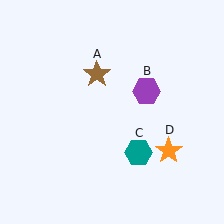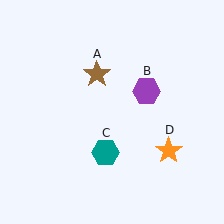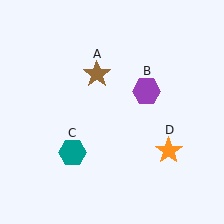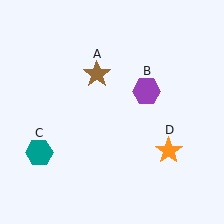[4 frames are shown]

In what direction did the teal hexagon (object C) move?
The teal hexagon (object C) moved left.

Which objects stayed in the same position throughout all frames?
Brown star (object A) and purple hexagon (object B) and orange star (object D) remained stationary.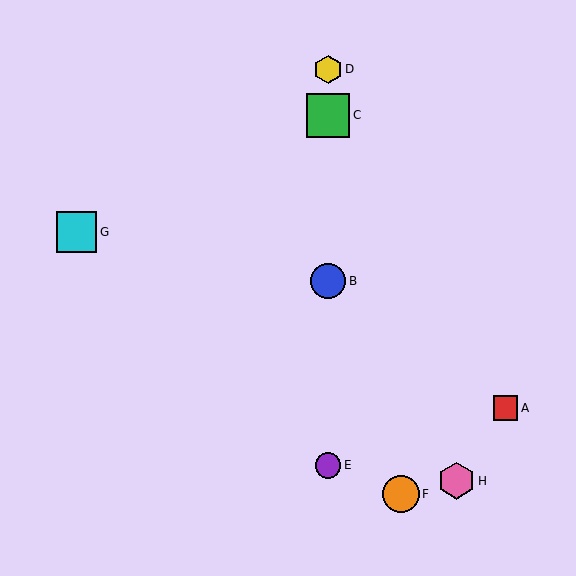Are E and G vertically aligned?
No, E is at x≈328 and G is at x≈77.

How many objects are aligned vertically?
4 objects (B, C, D, E) are aligned vertically.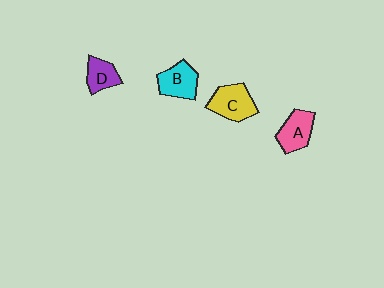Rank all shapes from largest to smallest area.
From largest to smallest: C (yellow), A (pink), B (cyan), D (purple).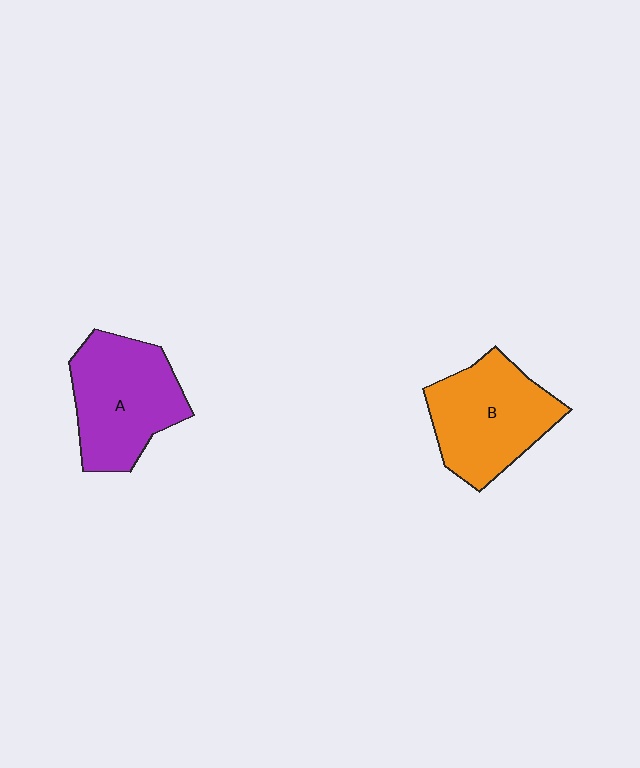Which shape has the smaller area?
Shape B (orange).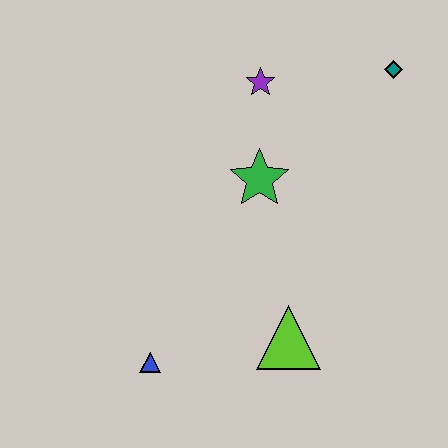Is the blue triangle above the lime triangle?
No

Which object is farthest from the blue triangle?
The teal diamond is farthest from the blue triangle.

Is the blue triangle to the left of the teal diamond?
Yes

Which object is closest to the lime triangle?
The blue triangle is closest to the lime triangle.